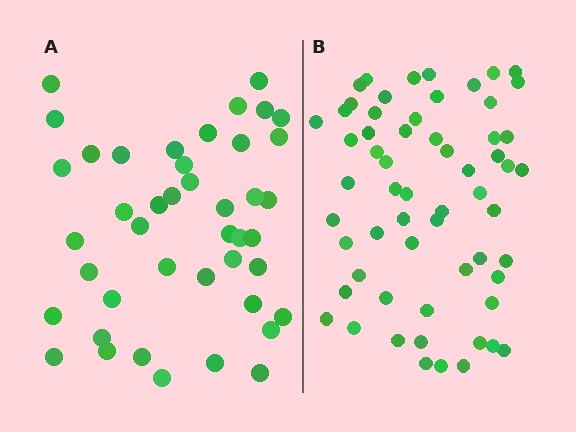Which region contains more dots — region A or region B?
Region B (the right region) has more dots.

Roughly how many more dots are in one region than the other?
Region B has approximately 15 more dots than region A.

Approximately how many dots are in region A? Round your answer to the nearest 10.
About 40 dots. (The exact count is 43, which rounds to 40.)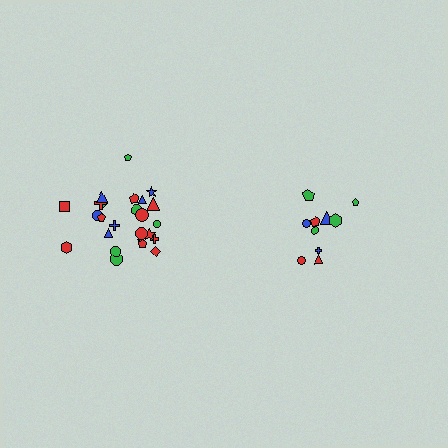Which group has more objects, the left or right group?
The left group.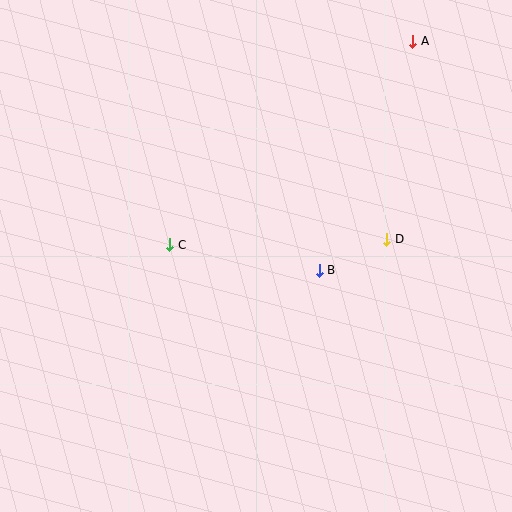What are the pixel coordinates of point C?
Point C is at (170, 245).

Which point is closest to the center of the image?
Point B at (319, 270) is closest to the center.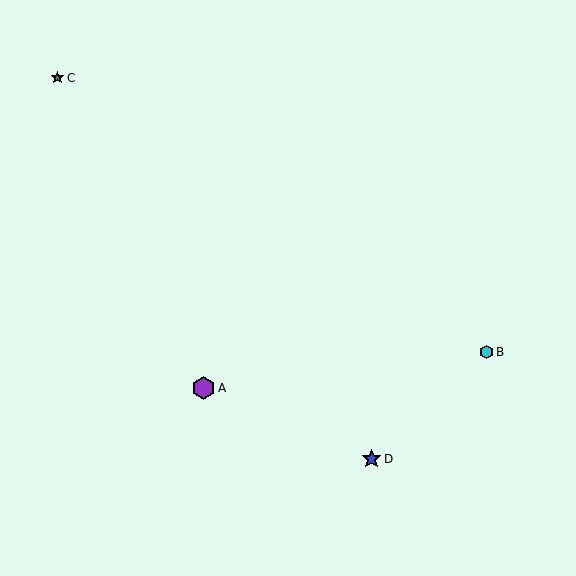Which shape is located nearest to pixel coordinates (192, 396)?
The purple hexagon (labeled A) at (204, 388) is nearest to that location.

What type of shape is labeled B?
Shape B is a cyan hexagon.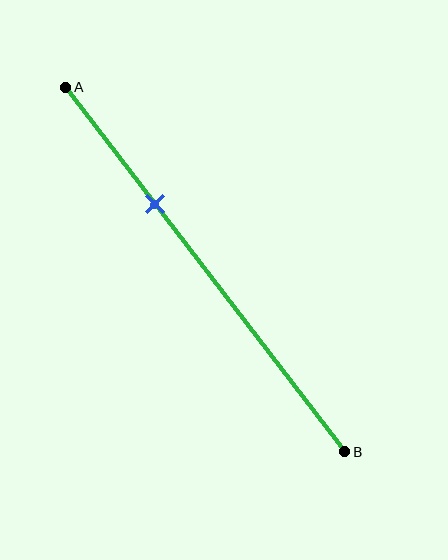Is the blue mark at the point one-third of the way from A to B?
Yes, the mark is approximately at the one-third point.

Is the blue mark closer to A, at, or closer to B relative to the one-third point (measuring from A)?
The blue mark is approximately at the one-third point of segment AB.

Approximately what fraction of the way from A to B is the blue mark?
The blue mark is approximately 30% of the way from A to B.